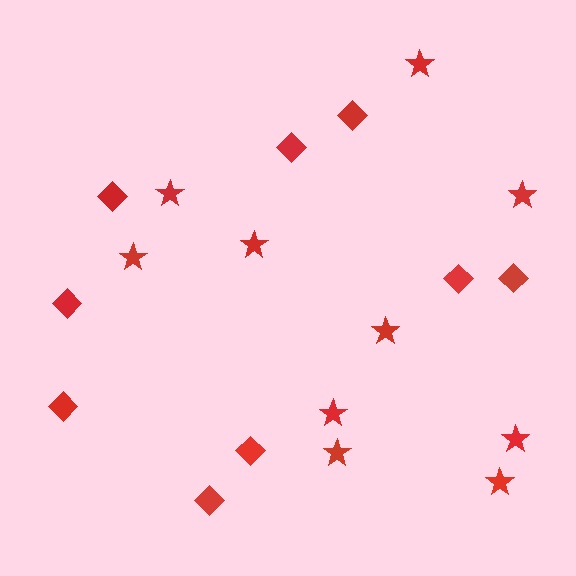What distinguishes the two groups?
There are 2 groups: one group of diamonds (9) and one group of stars (10).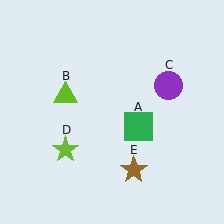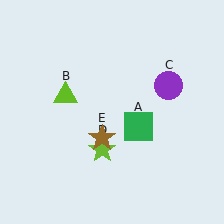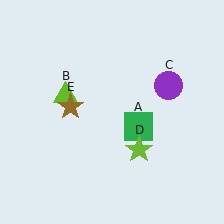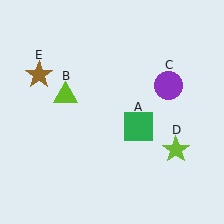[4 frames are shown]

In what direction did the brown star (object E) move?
The brown star (object E) moved up and to the left.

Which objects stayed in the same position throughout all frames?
Green square (object A) and lime triangle (object B) and purple circle (object C) remained stationary.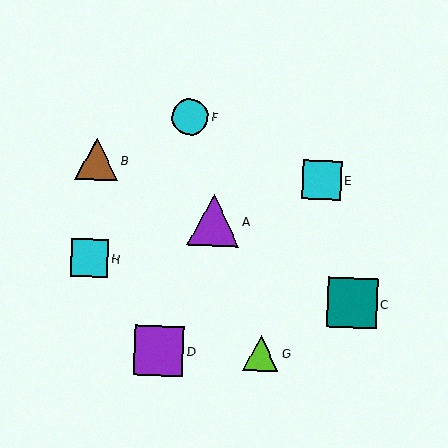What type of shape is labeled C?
Shape C is a teal square.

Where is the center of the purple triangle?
The center of the purple triangle is at (214, 220).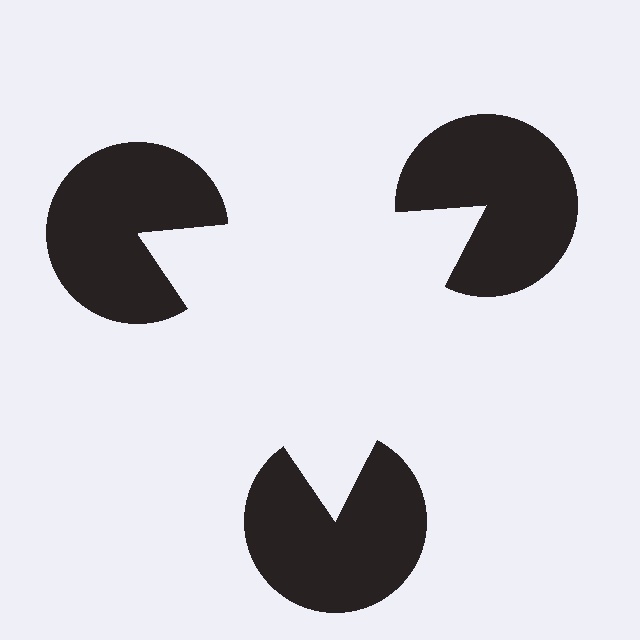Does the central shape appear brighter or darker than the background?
It typically appears slightly brighter than the background, even though no actual brightness change is drawn.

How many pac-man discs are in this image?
There are 3 — one at each vertex of the illusory triangle.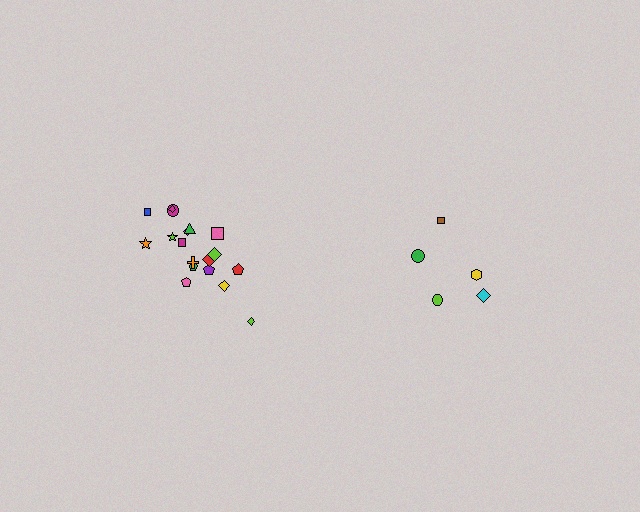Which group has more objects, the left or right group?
The left group.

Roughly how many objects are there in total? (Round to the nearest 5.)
Roughly 25 objects in total.